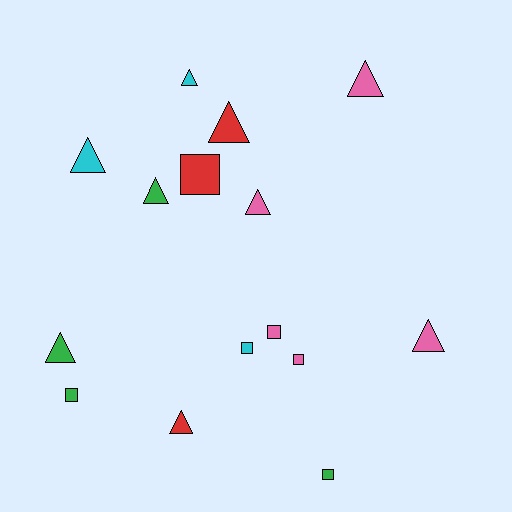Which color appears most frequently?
Pink, with 5 objects.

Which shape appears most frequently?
Triangle, with 9 objects.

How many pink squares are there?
There are 2 pink squares.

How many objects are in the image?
There are 15 objects.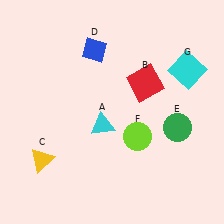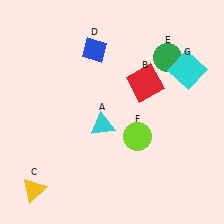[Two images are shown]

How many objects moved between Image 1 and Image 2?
2 objects moved between the two images.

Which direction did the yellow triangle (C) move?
The yellow triangle (C) moved down.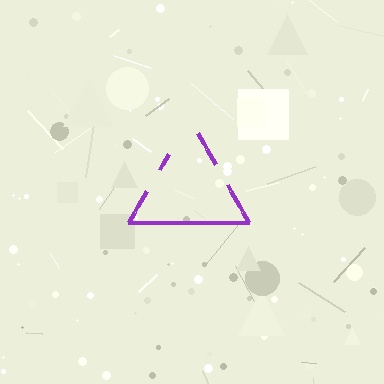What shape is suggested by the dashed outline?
The dashed outline suggests a triangle.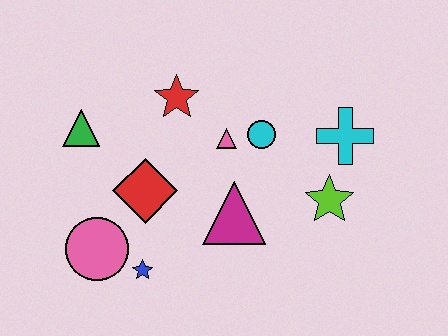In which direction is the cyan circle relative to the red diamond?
The cyan circle is to the right of the red diamond.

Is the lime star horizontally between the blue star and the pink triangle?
No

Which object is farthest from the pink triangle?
The pink circle is farthest from the pink triangle.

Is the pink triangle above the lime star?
Yes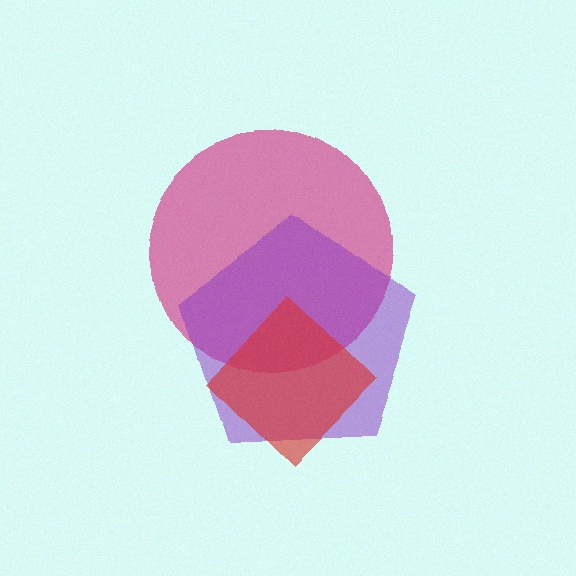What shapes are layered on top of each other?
The layered shapes are: a magenta circle, a purple pentagon, a red diamond.